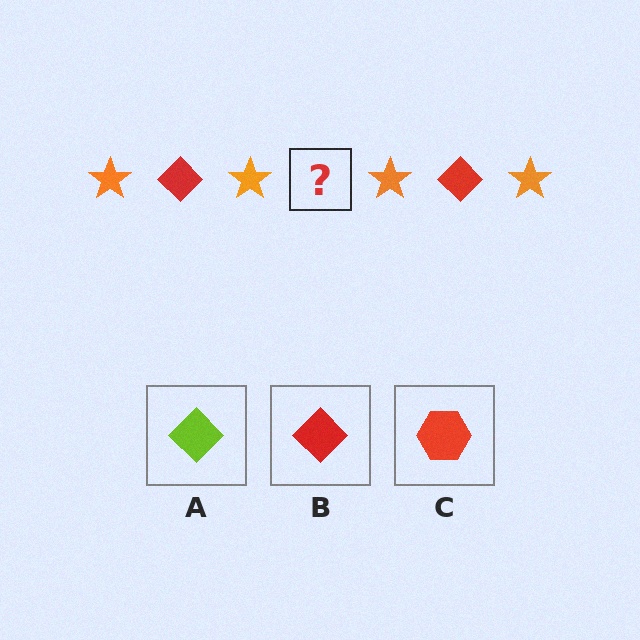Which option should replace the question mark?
Option B.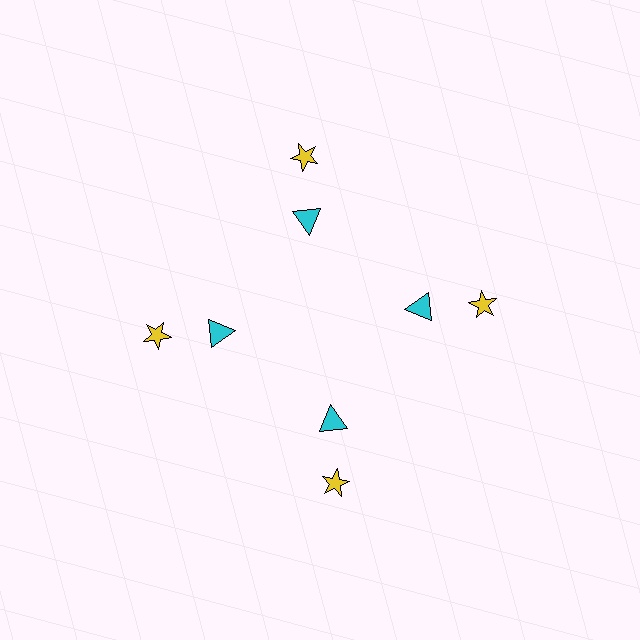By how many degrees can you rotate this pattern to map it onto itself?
The pattern maps onto itself every 90 degrees of rotation.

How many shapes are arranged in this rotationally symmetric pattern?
There are 8 shapes, arranged in 4 groups of 2.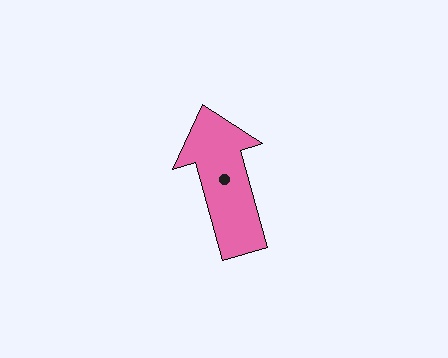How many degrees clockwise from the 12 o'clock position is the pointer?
Approximately 344 degrees.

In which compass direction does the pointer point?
North.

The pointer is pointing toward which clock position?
Roughly 11 o'clock.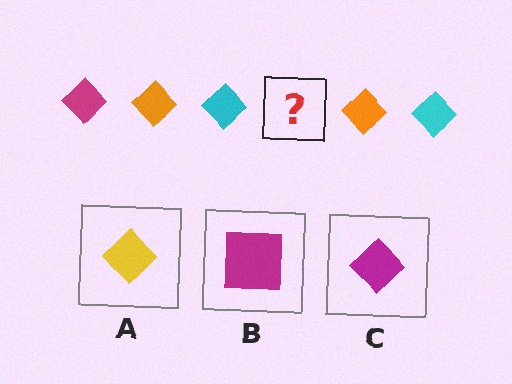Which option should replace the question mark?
Option C.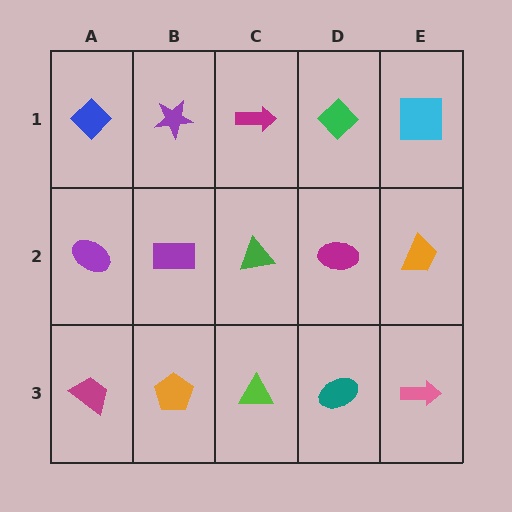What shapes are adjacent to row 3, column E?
An orange trapezoid (row 2, column E), a teal ellipse (row 3, column D).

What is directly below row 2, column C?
A lime triangle.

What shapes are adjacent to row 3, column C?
A green triangle (row 2, column C), an orange pentagon (row 3, column B), a teal ellipse (row 3, column D).